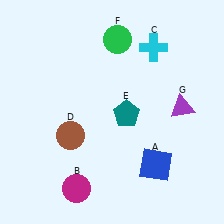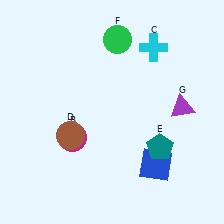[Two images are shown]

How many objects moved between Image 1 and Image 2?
2 objects moved between the two images.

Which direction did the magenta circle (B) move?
The magenta circle (B) moved up.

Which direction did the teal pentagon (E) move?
The teal pentagon (E) moved down.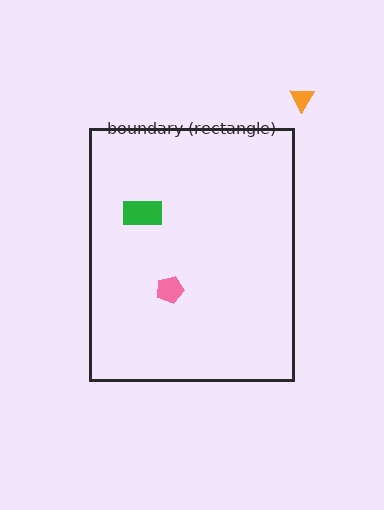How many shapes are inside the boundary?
2 inside, 1 outside.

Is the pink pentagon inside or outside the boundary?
Inside.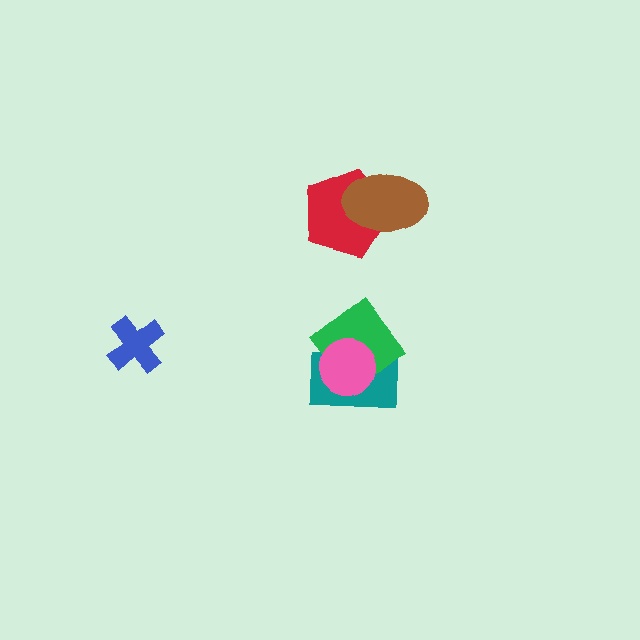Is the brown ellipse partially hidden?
No, no other shape covers it.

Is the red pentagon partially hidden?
Yes, it is partially covered by another shape.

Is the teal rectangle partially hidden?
Yes, it is partially covered by another shape.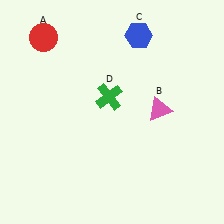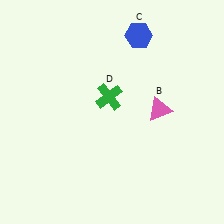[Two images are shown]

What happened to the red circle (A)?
The red circle (A) was removed in Image 2. It was in the top-left area of Image 1.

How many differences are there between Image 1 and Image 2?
There is 1 difference between the two images.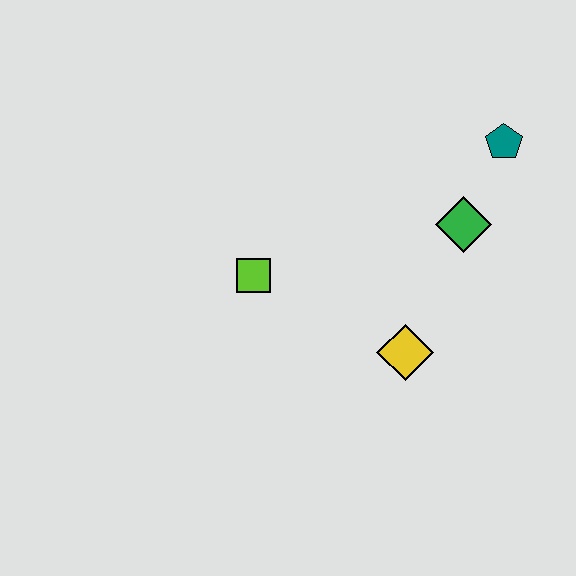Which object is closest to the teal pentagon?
The green diamond is closest to the teal pentagon.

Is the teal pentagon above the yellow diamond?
Yes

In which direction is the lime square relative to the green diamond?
The lime square is to the left of the green diamond.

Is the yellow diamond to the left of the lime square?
No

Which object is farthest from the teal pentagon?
The lime square is farthest from the teal pentagon.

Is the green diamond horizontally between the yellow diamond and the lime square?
No